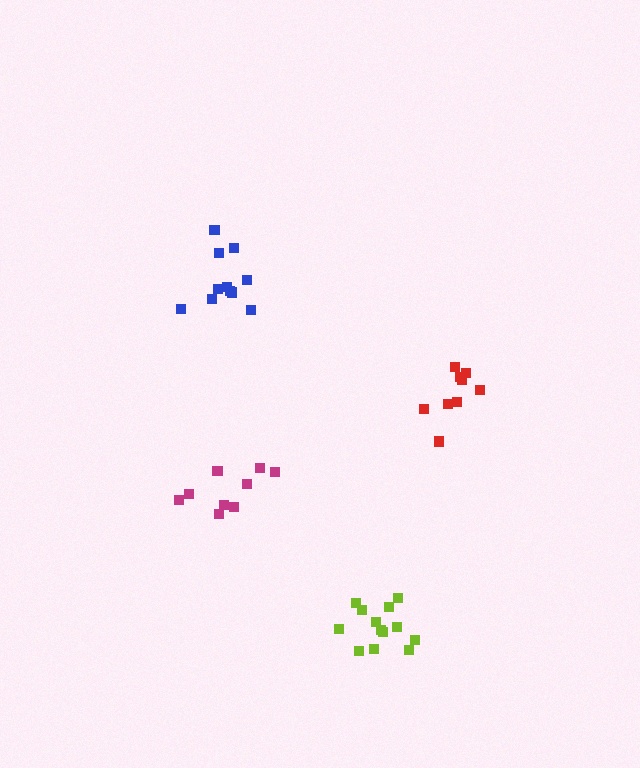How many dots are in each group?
Group 1: 11 dots, Group 2: 13 dots, Group 3: 9 dots, Group 4: 9 dots (42 total).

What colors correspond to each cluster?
The clusters are colored: blue, lime, magenta, red.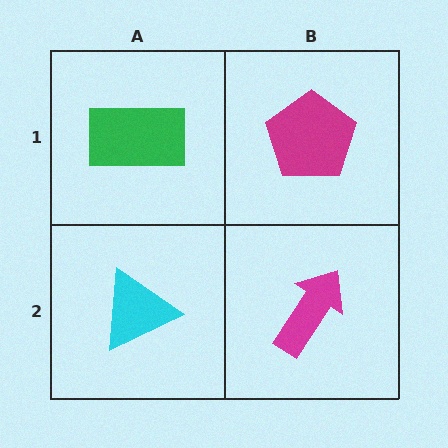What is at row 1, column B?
A magenta pentagon.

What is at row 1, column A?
A green rectangle.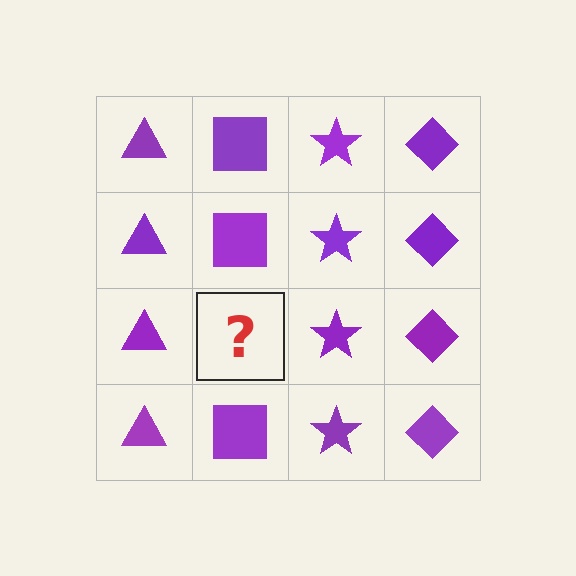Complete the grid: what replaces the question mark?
The question mark should be replaced with a purple square.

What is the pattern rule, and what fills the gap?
The rule is that each column has a consistent shape. The gap should be filled with a purple square.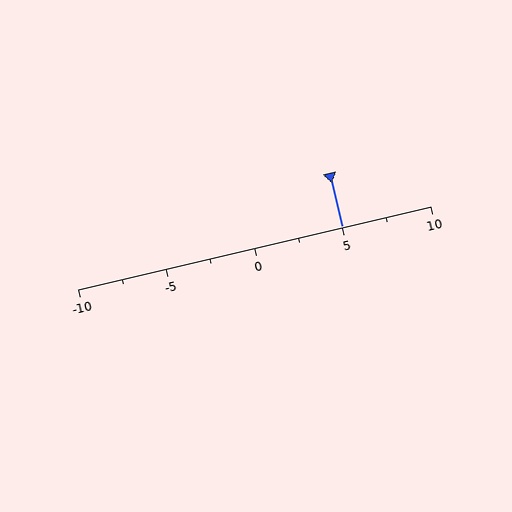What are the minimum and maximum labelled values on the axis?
The axis runs from -10 to 10.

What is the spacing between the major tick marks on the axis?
The major ticks are spaced 5 apart.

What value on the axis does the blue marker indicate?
The marker indicates approximately 5.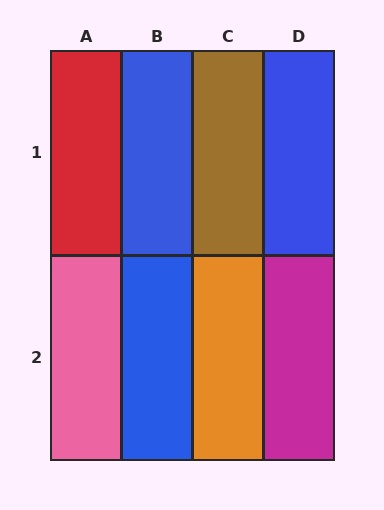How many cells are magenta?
1 cell is magenta.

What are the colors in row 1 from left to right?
Red, blue, brown, blue.